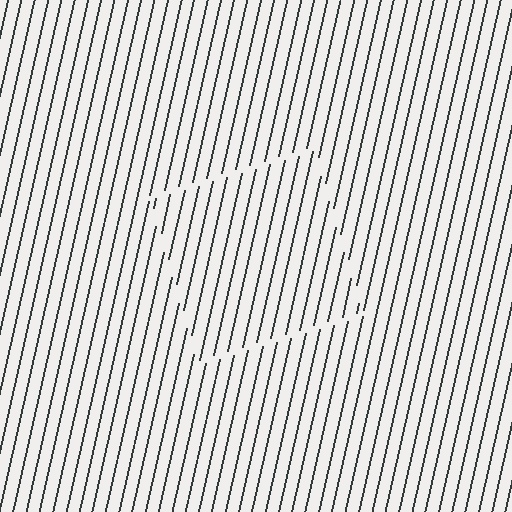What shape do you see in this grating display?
An illusory square. The interior of the shape contains the same grating, shifted by half a period — the contour is defined by the phase discontinuity where line-ends from the inner and outer gratings abut.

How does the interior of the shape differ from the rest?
The interior of the shape contains the same grating, shifted by half a period — the contour is defined by the phase discontinuity where line-ends from the inner and outer gratings abut.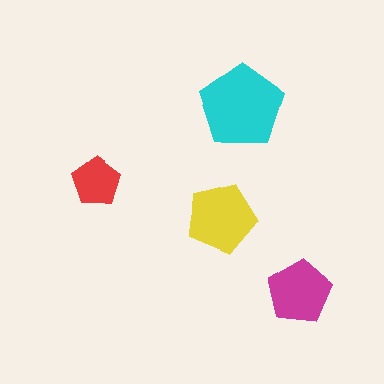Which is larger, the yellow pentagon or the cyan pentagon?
The cyan one.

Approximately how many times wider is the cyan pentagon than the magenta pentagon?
About 1.5 times wider.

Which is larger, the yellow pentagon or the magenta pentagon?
The yellow one.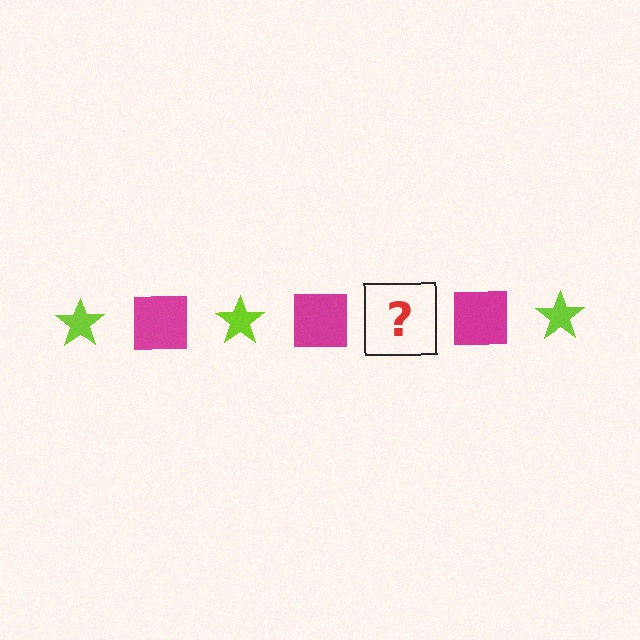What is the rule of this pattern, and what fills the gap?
The rule is that the pattern alternates between lime star and magenta square. The gap should be filled with a lime star.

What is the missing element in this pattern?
The missing element is a lime star.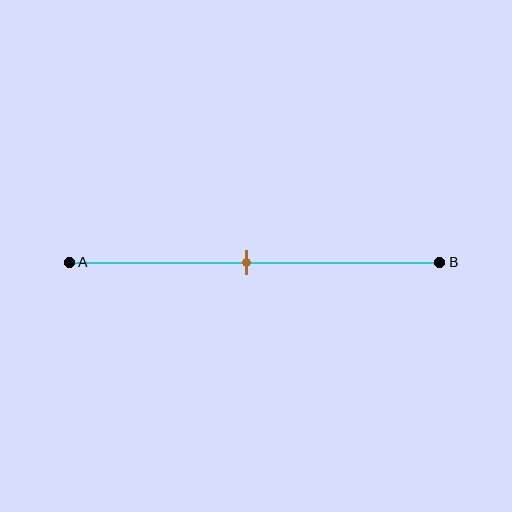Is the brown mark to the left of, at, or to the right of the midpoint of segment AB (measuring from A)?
The brown mark is approximately at the midpoint of segment AB.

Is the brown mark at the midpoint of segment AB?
Yes, the mark is approximately at the midpoint.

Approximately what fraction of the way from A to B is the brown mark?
The brown mark is approximately 50% of the way from A to B.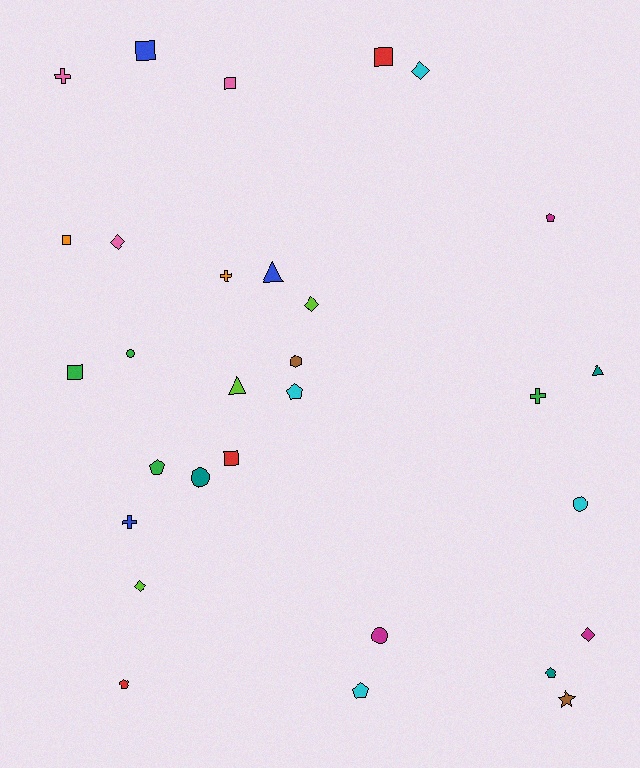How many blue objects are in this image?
There are 3 blue objects.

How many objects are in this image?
There are 30 objects.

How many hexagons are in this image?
There is 1 hexagon.